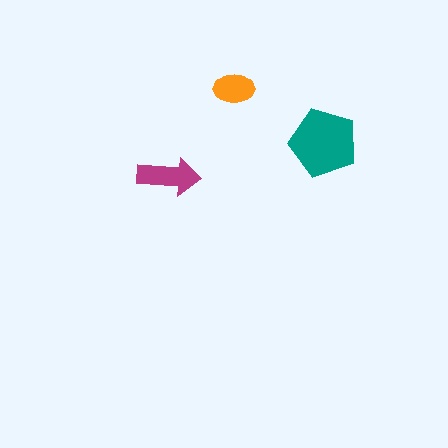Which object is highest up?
The orange ellipse is topmost.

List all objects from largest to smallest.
The teal pentagon, the magenta arrow, the orange ellipse.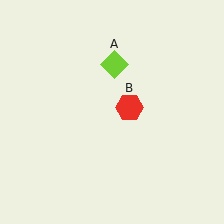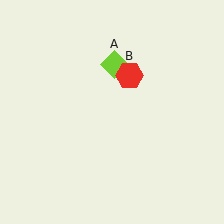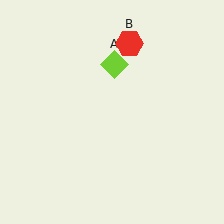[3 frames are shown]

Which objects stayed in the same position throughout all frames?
Lime diamond (object A) remained stationary.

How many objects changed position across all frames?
1 object changed position: red hexagon (object B).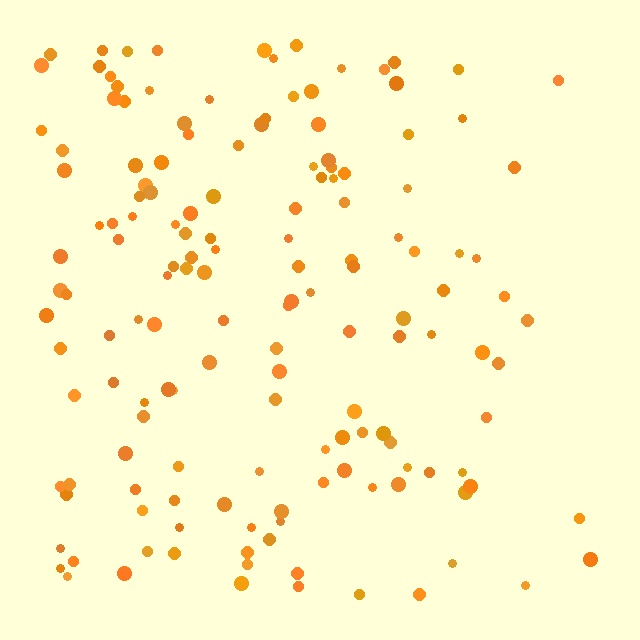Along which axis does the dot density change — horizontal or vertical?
Horizontal.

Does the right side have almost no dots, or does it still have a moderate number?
Still a moderate number, just noticeably fewer than the left.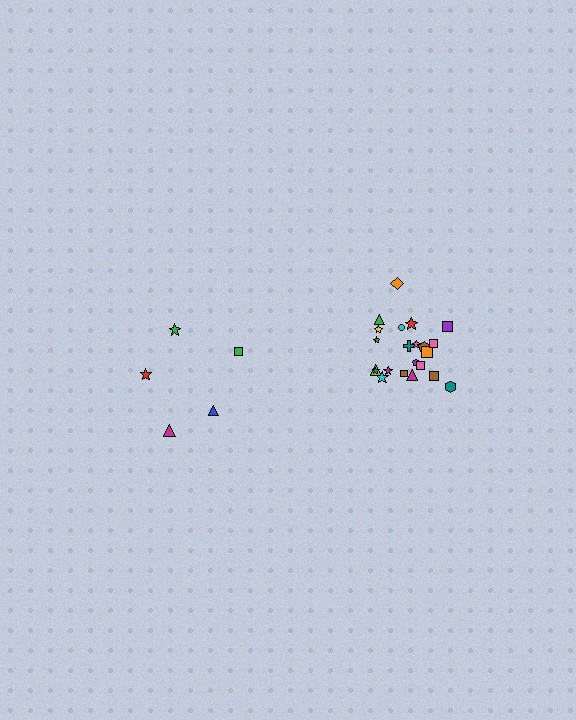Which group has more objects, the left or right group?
The right group.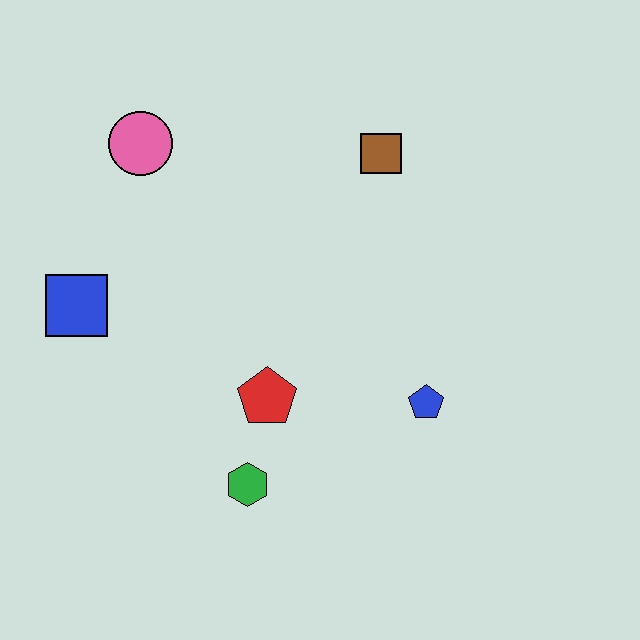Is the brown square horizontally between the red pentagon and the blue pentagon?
Yes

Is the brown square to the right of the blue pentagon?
No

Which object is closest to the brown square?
The pink circle is closest to the brown square.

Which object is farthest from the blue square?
The blue pentagon is farthest from the blue square.